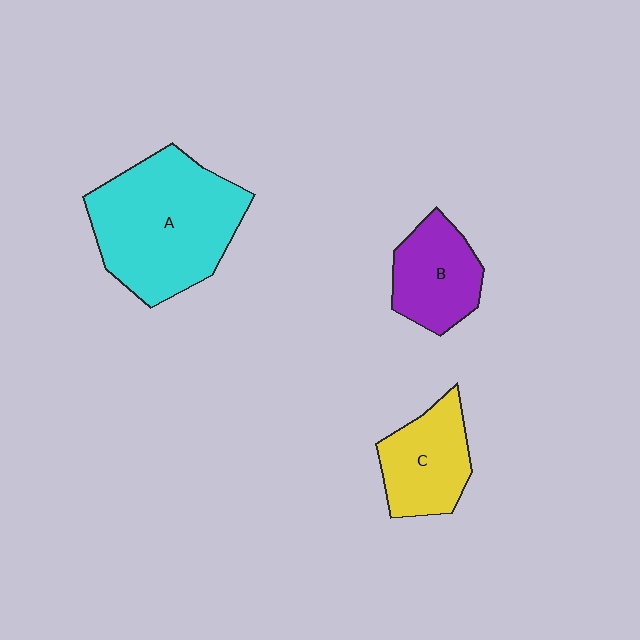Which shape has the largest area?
Shape A (cyan).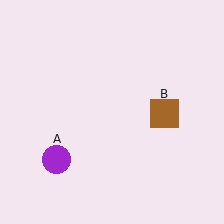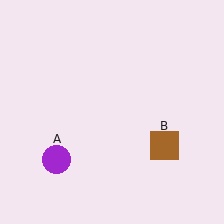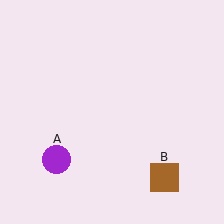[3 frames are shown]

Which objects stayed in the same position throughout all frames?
Purple circle (object A) remained stationary.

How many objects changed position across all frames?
1 object changed position: brown square (object B).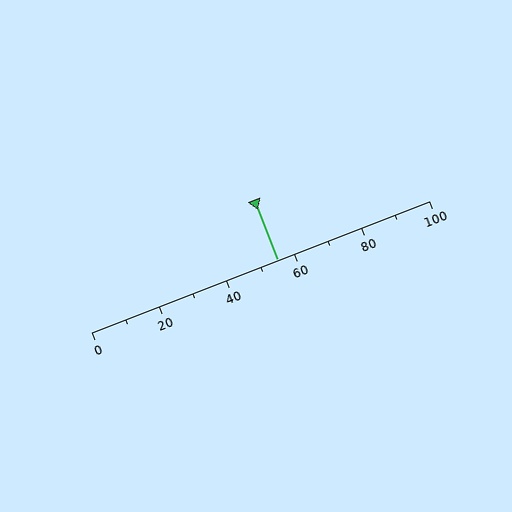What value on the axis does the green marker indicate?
The marker indicates approximately 55.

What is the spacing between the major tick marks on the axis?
The major ticks are spaced 20 apart.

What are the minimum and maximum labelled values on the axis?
The axis runs from 0 to 100.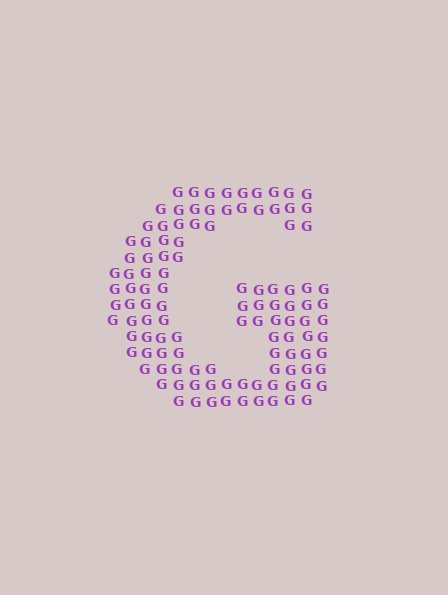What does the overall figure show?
The overall figure shows the letter G.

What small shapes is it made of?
It is made of small letter G's.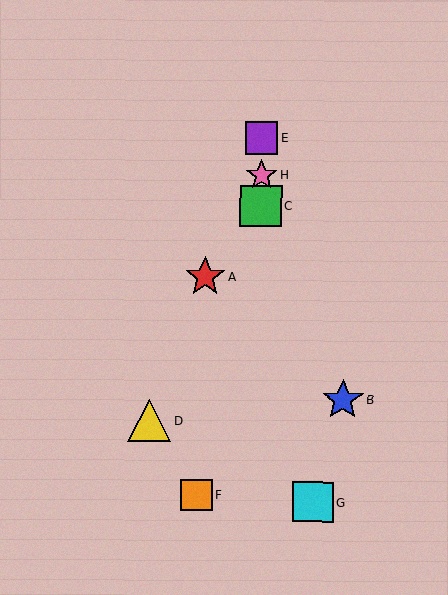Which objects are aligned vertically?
Objects C, E, H are aligned vertically.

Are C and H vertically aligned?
Yes, both are at x≈261.